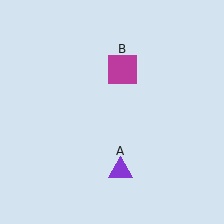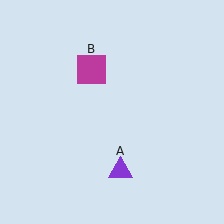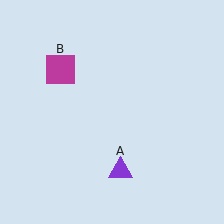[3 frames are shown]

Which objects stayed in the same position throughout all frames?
Purple triangle (object A) remained stationary.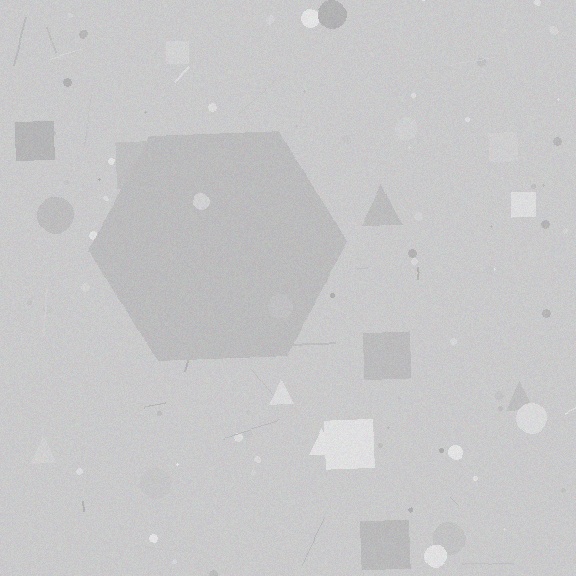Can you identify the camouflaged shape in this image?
The camouflaged shape is a hexagon.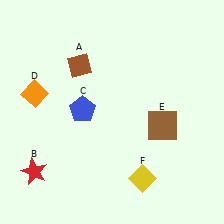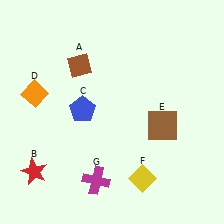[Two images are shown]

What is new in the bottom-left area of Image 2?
A magenta cross (G) was added in the bottom-left area of Image 2.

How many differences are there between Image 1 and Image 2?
There is 1 difference between the two images.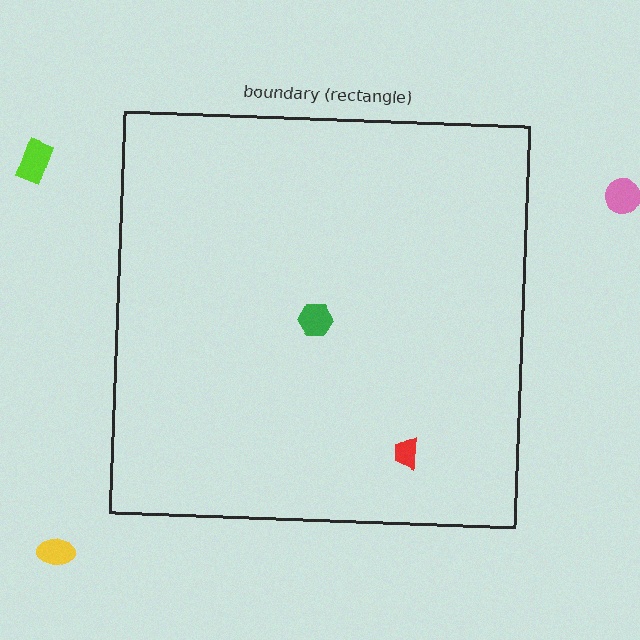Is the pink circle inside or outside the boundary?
Outside.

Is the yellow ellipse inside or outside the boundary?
Outside.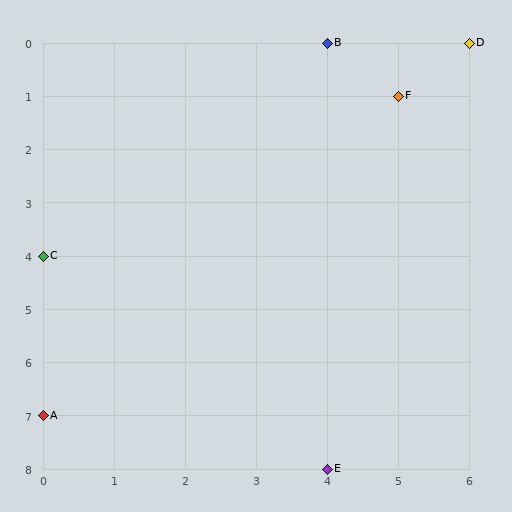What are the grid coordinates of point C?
Point C is at grid coordinates (0, 4).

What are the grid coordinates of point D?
Point D is at grid coordinates (6, 0).